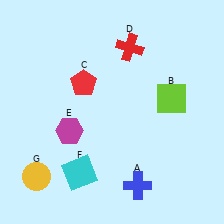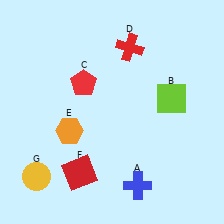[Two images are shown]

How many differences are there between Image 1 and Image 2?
There are 2 differences between the two images.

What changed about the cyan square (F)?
In Image 1, F is cyan. In Image 2, it changed to red.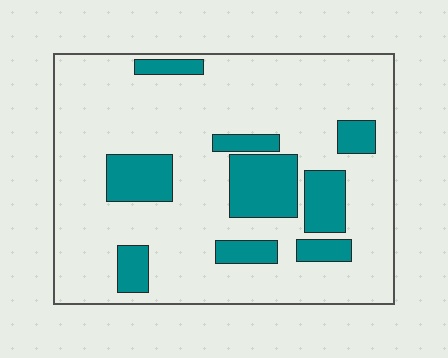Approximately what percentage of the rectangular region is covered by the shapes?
Approximately 20%.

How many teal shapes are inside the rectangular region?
9.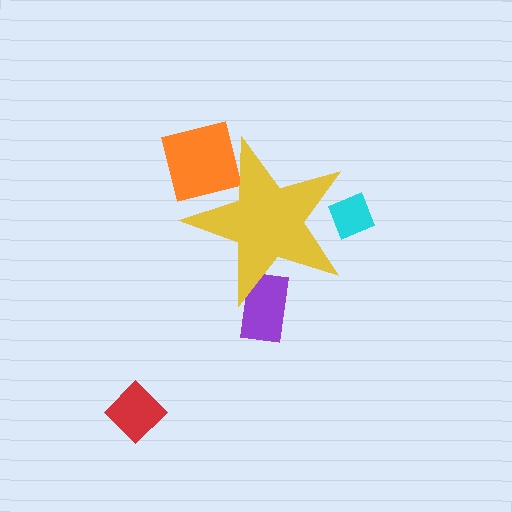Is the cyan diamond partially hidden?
Yes, the cyan diamond is partially hidden behind the yellow star.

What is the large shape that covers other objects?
A yellow star.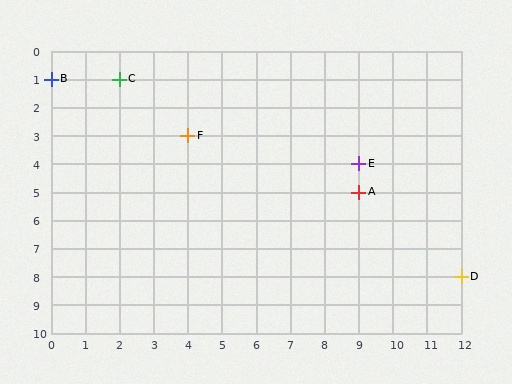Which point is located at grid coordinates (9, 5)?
Point A is at (9, 5).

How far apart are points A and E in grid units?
Points A and E are 1 row apart.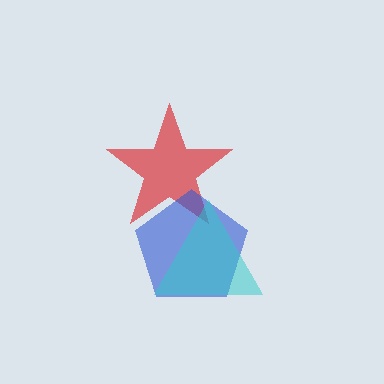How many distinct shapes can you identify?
There are 3 distinct shapes: a red star, a blue pentagon, a cyan triangle.